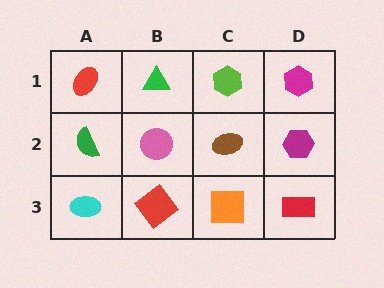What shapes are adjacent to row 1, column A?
A green semicircle (row 2, column A), a green triangle (row 1, column B).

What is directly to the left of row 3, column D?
An orange square.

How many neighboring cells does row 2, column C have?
4.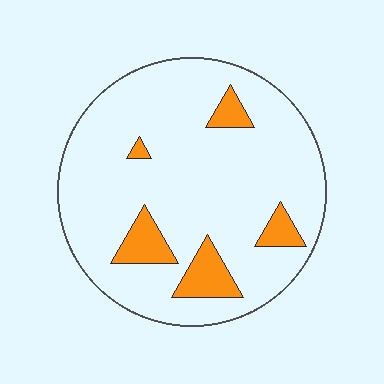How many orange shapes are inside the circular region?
5.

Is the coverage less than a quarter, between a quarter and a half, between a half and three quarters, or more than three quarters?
Less than a quarter.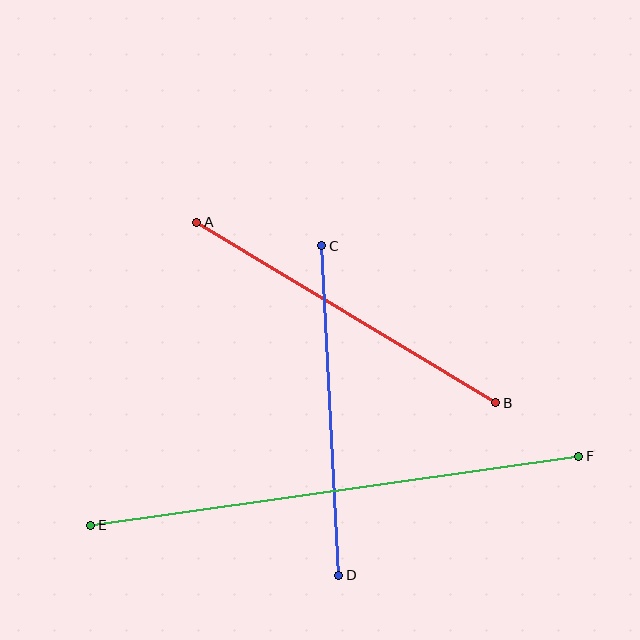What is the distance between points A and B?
The distance is approximately 350 pixels.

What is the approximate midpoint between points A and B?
The midpoint is at approximately (346, 313) pixels.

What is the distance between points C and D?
The distance is approximately 330 pixels.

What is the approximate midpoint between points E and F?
The midpoint is at approximately (335, 491) pixels.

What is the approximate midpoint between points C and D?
The midpoint is at approximately (330, 410) pixels.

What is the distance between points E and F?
The distance is approximately 493 pixels.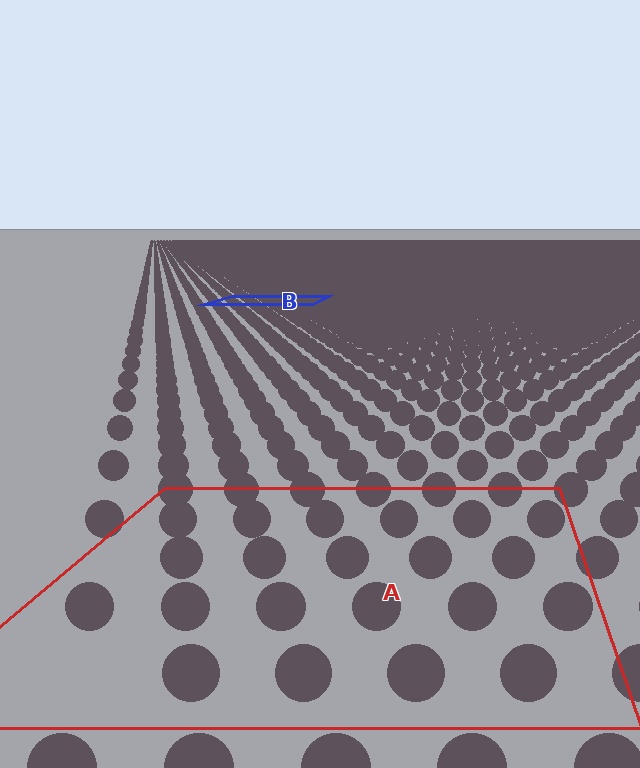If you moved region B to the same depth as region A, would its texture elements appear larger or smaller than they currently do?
They would appear larger. At a closer depth, the same texture elements are projected at a bigger on-screen size.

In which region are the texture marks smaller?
The texture marks are smaller in region B, because it is farther away.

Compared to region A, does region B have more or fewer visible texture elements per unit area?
Region B has more texture elements per unit area — they are packed more densely because it is farther away.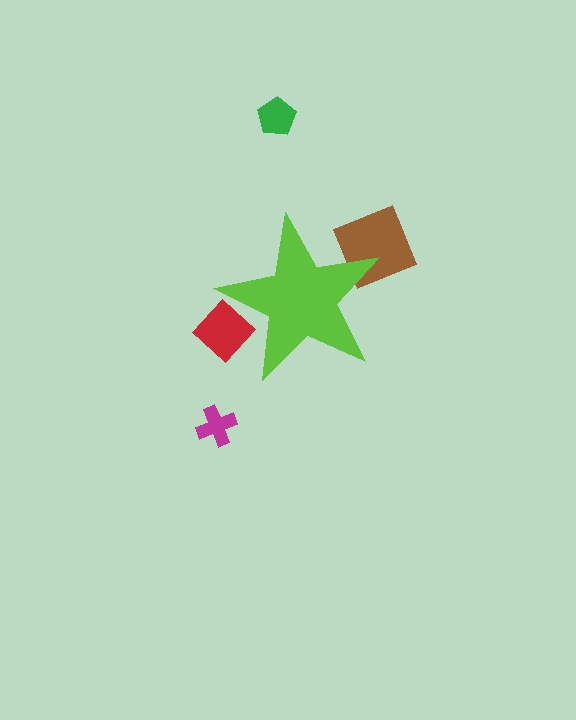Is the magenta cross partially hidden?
No, the magenta cross is fully visible.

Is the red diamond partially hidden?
Yes, the red diamond is partially hidden behind the lime star.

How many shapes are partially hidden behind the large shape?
2 shapes are partially hidden.